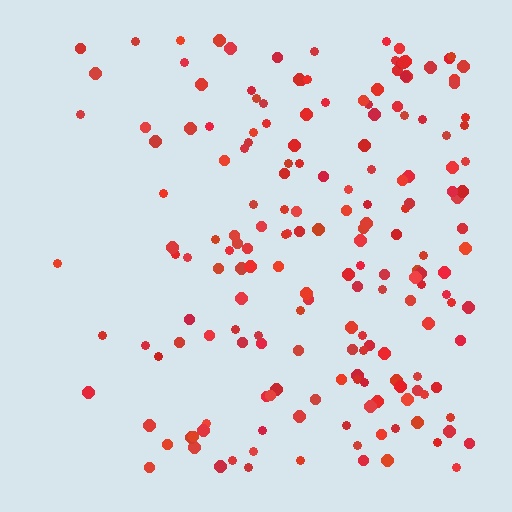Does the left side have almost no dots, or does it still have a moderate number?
Still a moderate number, just noticeably fewer than the right.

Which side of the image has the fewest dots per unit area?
The left.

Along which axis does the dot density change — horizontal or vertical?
Horizontal.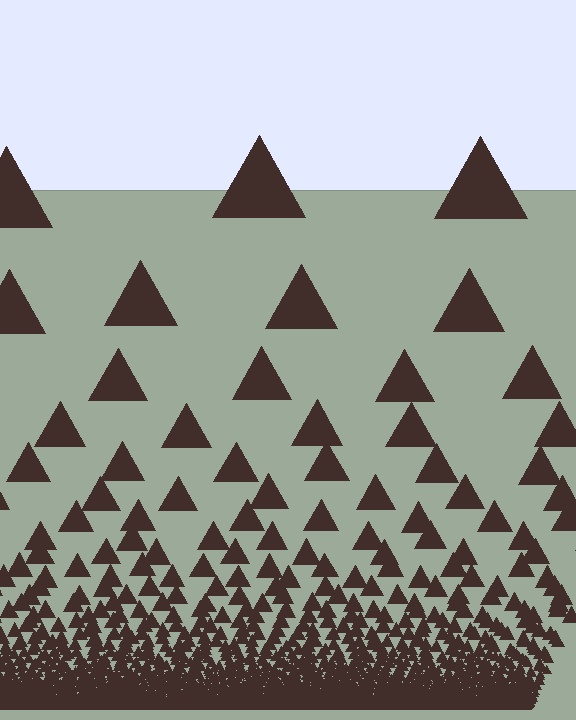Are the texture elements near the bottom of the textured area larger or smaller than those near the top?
Smaller. The gradient is inverted — elements near the bottom are smaller and denser.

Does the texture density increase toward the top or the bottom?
Density increases toward the bottom.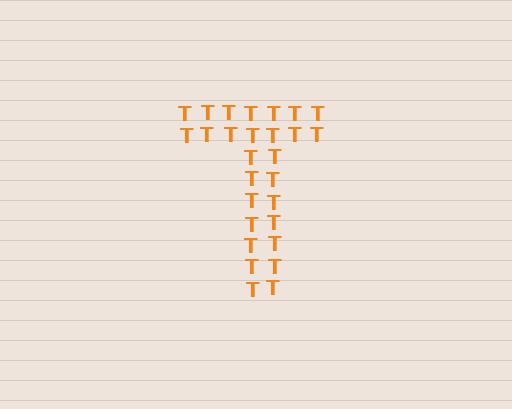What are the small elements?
The small elements are letter T's.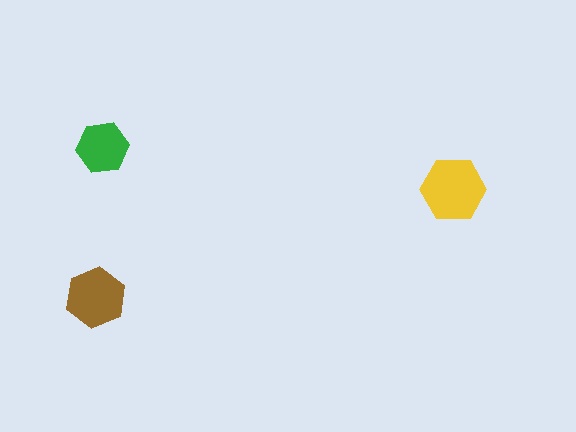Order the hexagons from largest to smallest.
the yellow one, the brown one, the green one.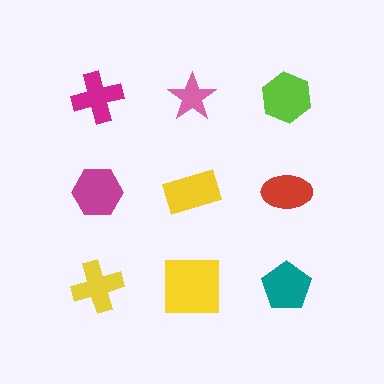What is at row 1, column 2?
A pink star.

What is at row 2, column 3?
A red ellipse.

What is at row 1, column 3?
A lime hexagon.